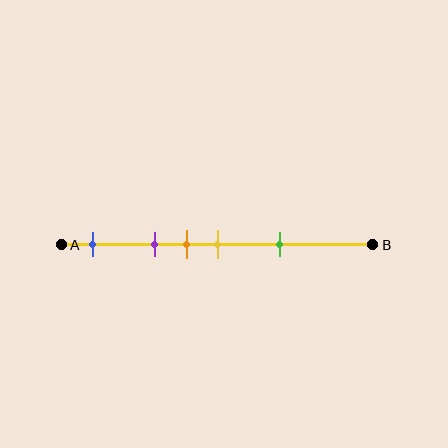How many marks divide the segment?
There are 5 marks dividing the segment.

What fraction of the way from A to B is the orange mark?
The orange mark is approximately 40% (0.4) of the way from A to B.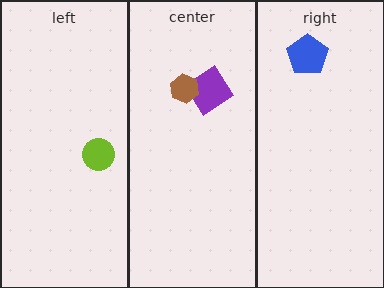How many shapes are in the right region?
1.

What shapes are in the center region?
The purple diamond, the brown hexagon.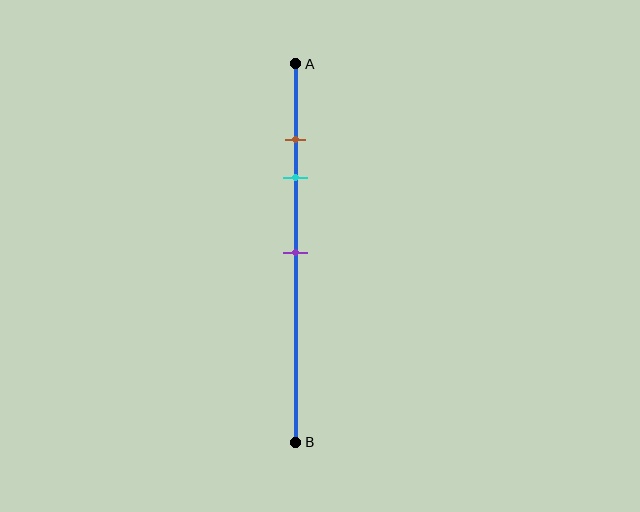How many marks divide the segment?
There are 3 marks dividing the segment.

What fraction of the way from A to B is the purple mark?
The purple mark is approximately 50% (0.5) of the way from A to B.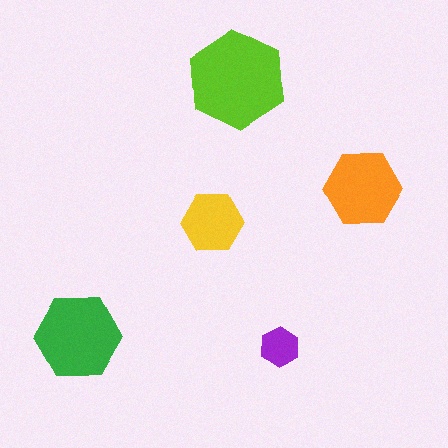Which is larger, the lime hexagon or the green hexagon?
The lime one.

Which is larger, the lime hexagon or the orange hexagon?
The lime one.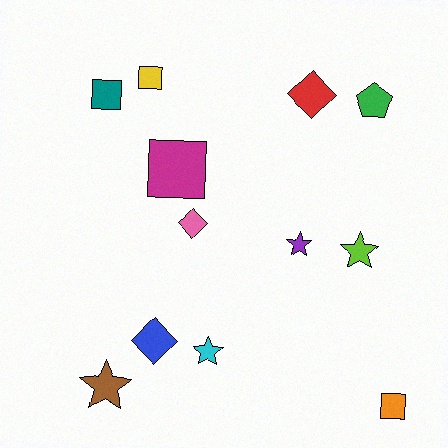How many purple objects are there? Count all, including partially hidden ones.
There is 1 purple object.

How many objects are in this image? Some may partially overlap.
There are 12 objects.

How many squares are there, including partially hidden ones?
There are 4 squares.